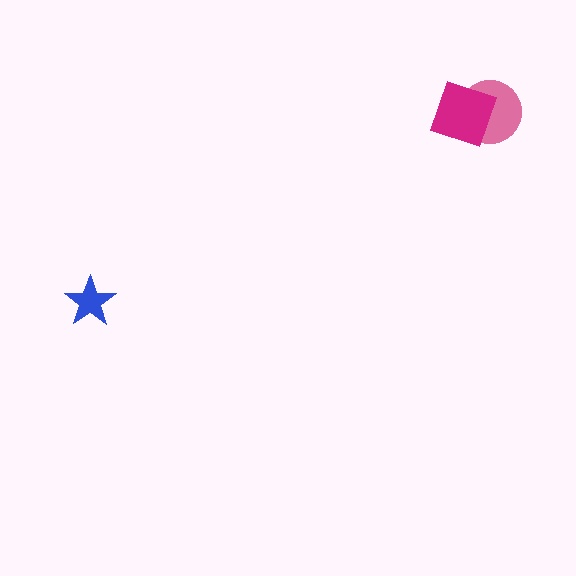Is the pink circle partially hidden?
Yes, it is partially covered by another shape.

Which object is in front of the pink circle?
The magenta square is in front of the pink circle.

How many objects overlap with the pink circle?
1 object overlaps with the pink circle.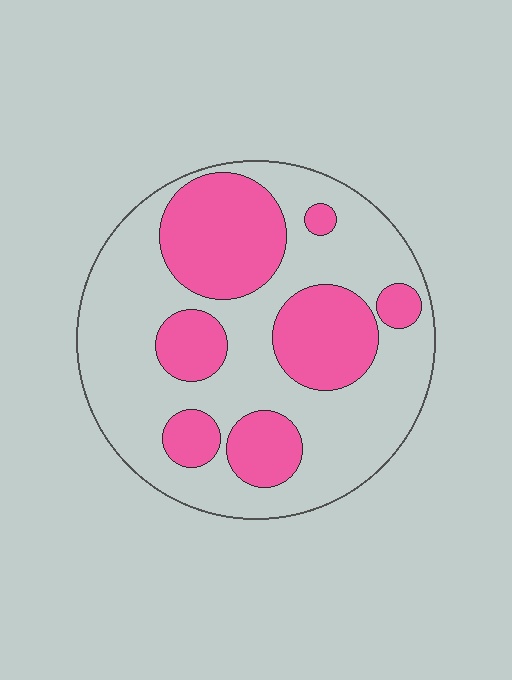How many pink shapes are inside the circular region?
7.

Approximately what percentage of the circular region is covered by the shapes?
Approximately 35%.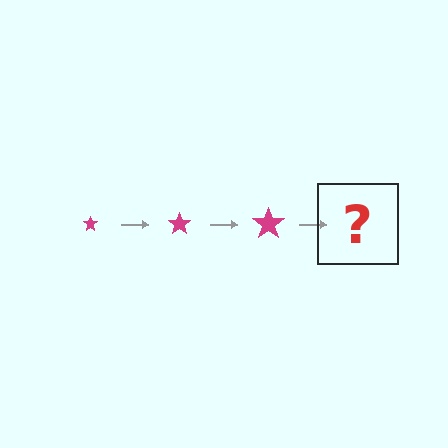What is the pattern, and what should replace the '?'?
The pattern is that the star gets progressively larger each step. The '?' should be a magenta star, larger than the previous one.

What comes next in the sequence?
The next element should be a magenta star, larger than the previous one.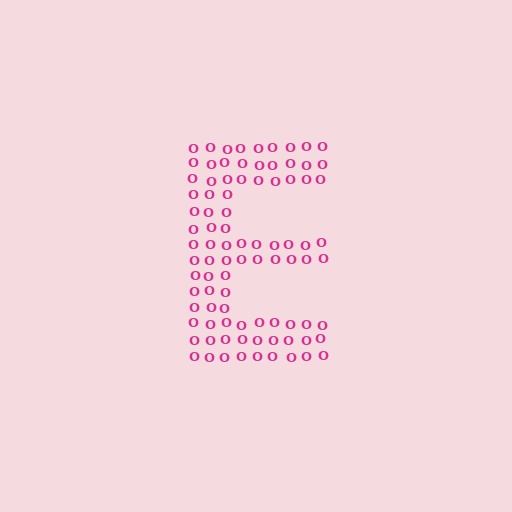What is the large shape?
The large shape is the letter E.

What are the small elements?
The small elements are letter O's.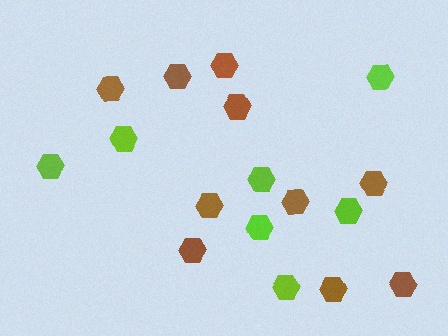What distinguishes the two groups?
There are 2 groups: one group of lime hexagons (7) and one group of brown hexagons (10).